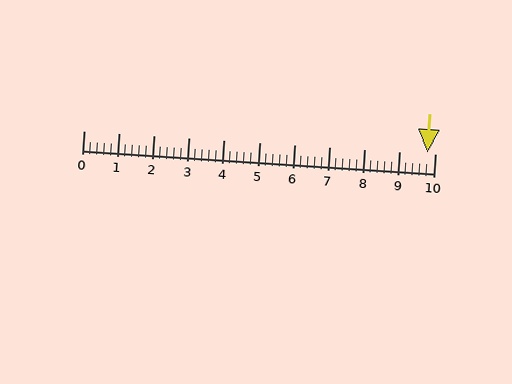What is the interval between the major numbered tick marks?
The major tick marks are spaced 1 units apart.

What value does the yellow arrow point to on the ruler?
The yellow arrow points to approximately 9.8.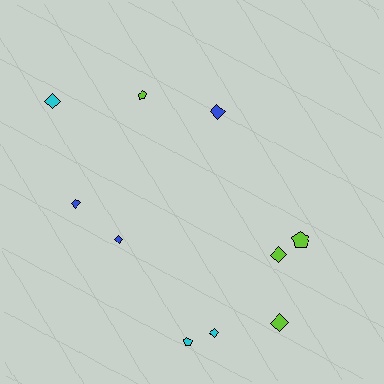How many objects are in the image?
There are 10 objects.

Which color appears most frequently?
Lime, with 4 objects.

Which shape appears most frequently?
Diamond, with 7 objects.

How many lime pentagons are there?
There are 2 lime pentagons.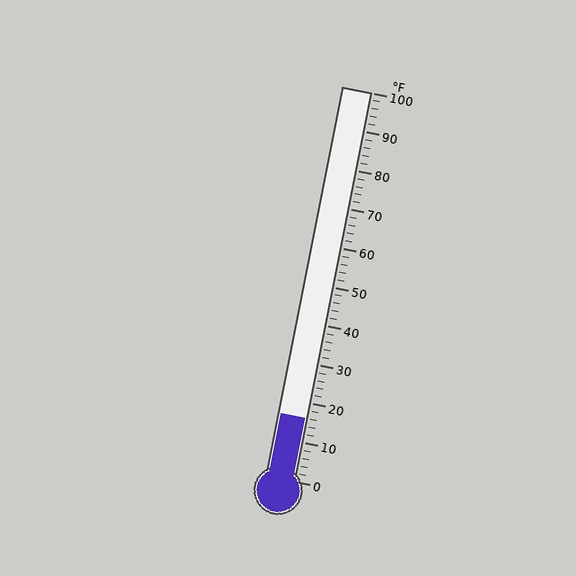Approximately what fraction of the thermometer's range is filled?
The thermometer is filled to approximately 15% of its range.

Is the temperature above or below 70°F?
The temperature is below 70°F.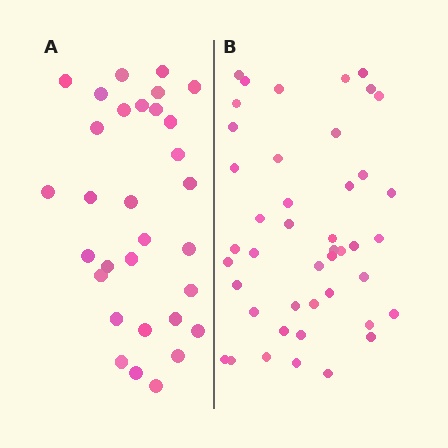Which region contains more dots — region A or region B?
Region B (the right region) has more dots.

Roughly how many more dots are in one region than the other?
Region B has approximately 15 more dots than region A.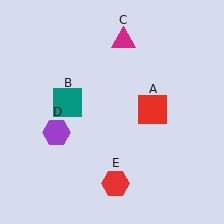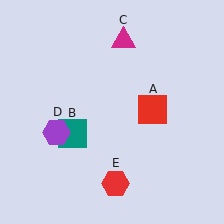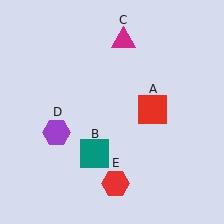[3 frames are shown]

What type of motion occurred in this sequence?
The teal square (object B) rotated counterclockwise around the center of the scene.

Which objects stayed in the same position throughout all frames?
Red square (object A) and magenta triangle (object C) and purple hexagon (object D) and red hexagon (object E) remained stationary.